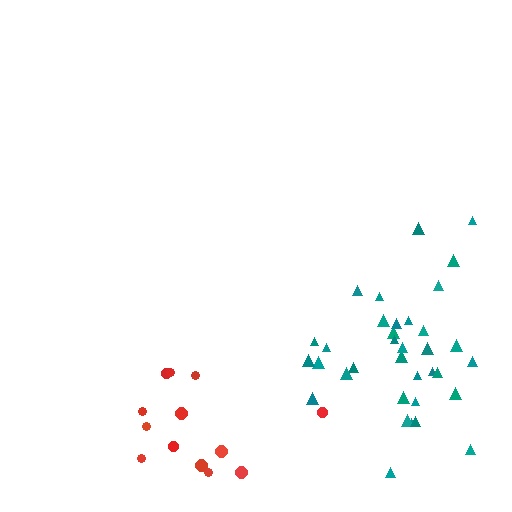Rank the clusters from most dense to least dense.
teal, red.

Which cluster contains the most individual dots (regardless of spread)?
Teal (35).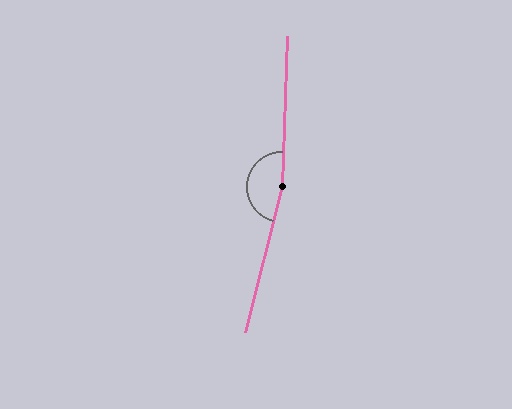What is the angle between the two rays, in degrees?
Approximately 167 degrees.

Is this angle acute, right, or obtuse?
It is obtuse.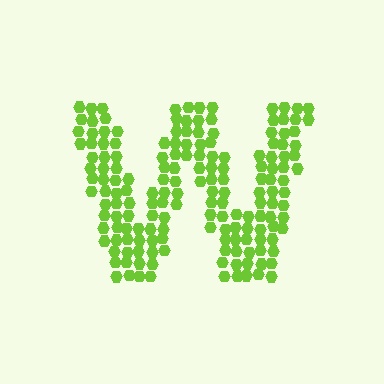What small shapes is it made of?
It is made of small hexagons.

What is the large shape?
The large shape is the letter W.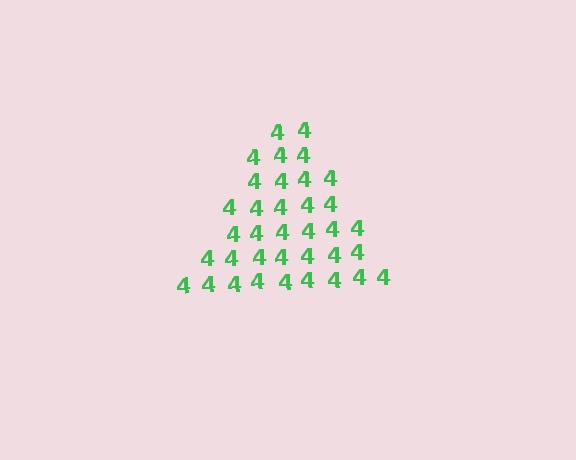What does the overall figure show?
The overall figure shows a triangle.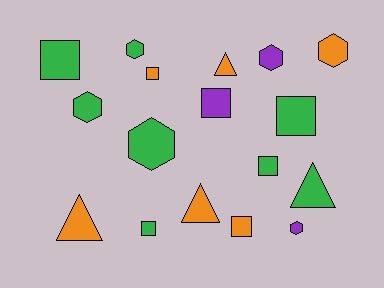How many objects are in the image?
There are 17 objects.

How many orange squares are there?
There are 2 orange squares.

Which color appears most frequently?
Green, with 8 objects.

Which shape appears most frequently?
Square, with 7 objects.